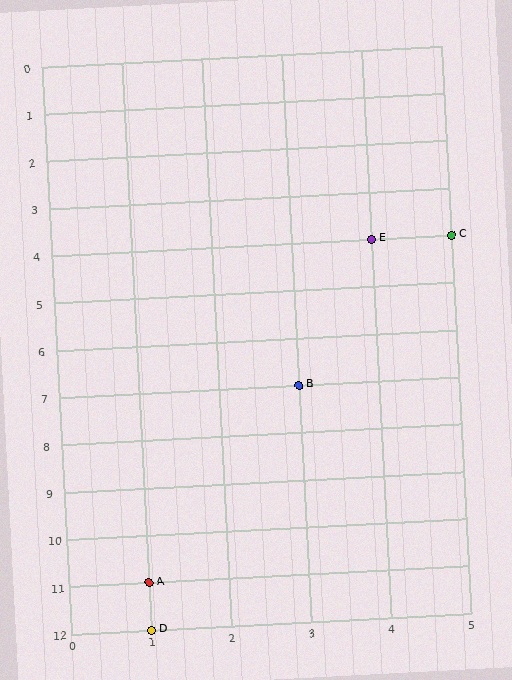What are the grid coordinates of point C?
Point C is at grid coordinates (5, 4).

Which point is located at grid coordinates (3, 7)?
Point B is at (3, 7).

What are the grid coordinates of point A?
Point A is at grid coordinates (1, 11).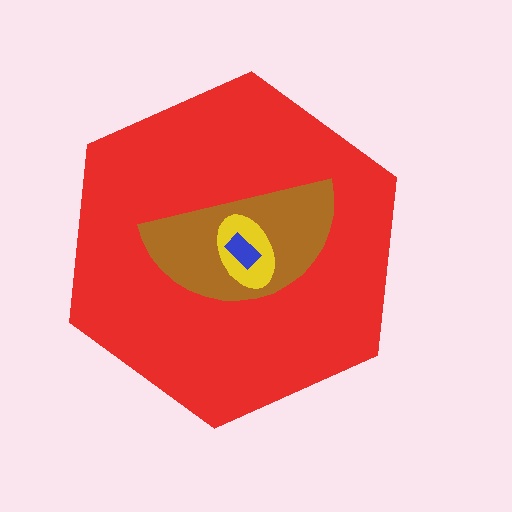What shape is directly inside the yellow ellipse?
The blue rectangle.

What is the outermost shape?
The red hexagon.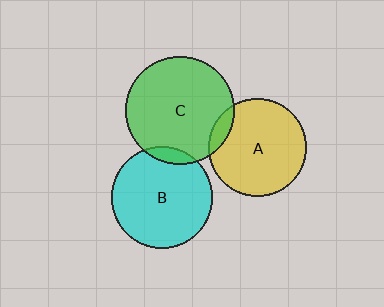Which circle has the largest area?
Circle C (green).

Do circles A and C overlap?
Yes.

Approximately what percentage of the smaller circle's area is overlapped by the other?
Approximately 10%.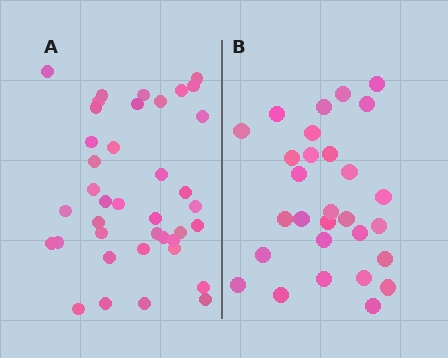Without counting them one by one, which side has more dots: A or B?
Region A (the left region) has more dots.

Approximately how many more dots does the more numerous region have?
Region A has roughly 10 or so more dots than region B.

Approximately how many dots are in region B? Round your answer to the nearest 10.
About 30 dots. (The exact count is 29, which rounds to 30.)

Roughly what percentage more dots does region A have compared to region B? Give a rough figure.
About 35% more.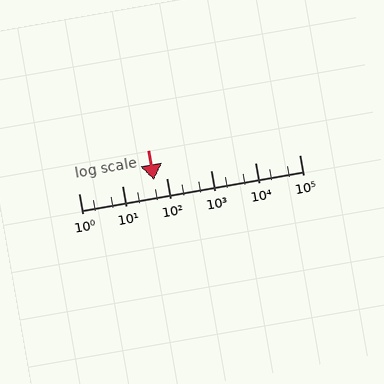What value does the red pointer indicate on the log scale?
The pointer indicates approximately 51.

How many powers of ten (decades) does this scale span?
The scale spans 5 decades, from 1 to 100000.